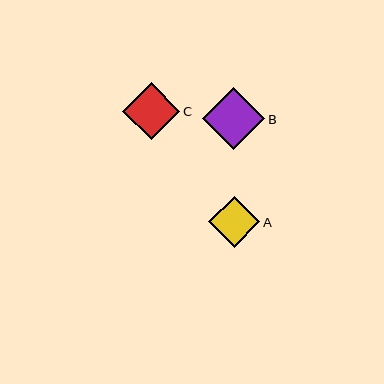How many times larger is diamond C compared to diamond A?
Diamond C is approximately 1.1 times the size of diamond A.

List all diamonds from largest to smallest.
From largest to smallest: B, C, A.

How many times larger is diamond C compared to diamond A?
Diamond C is approximately 1.1 times the size of diamond A.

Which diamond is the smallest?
Diamond A is the smallest with a size of approximately 51 pixels.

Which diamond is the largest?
Diamond B is the largest with a size of approximately 62 pixels.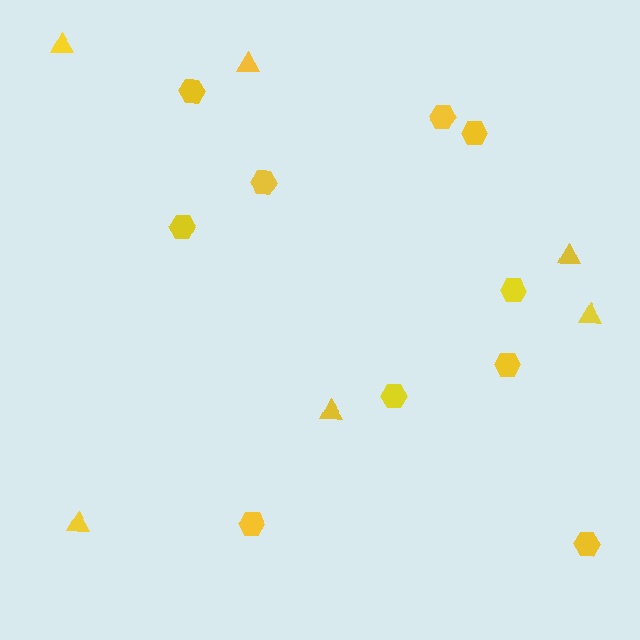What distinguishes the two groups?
There are 2 groups: one group of hexagons (10) and one group of triangles (6).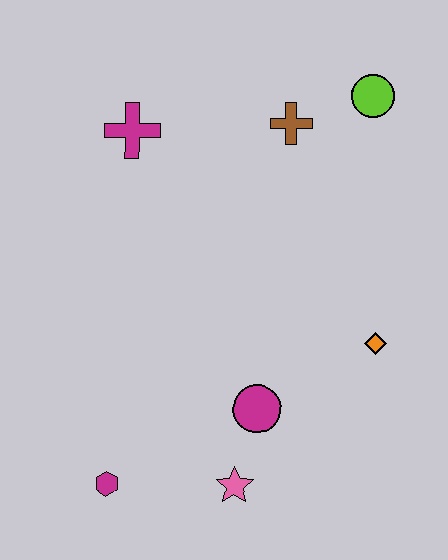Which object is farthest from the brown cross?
The magenta hexagon is farthest from the brown cross.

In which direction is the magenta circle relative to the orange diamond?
The magenta circle is to the left of the orange diamond.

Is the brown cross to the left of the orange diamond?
Yes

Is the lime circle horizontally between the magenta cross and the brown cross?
No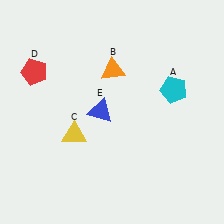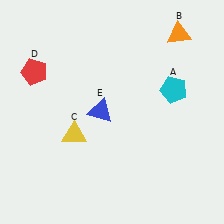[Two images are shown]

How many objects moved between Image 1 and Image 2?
1 object moved between the two images.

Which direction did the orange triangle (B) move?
The orange triangle (B) moved right.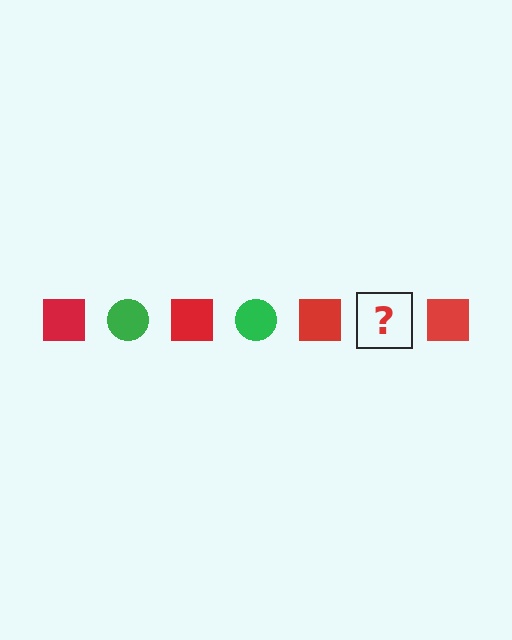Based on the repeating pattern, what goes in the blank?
The blank should be a green circle.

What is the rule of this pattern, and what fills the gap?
The rule is that the pattern alternates between red square and green circle. The gap should be filled with a green circle.